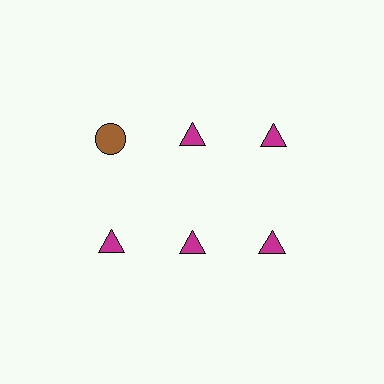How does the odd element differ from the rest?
It differs in both color (brown instead of magenta) and shape (circle instead of triangle).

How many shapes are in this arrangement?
There are 6 shapes arranged in a grid pattern.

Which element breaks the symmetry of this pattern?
The brown circle in the top row, leftmost column breaks the symmetry. All other shapes are magenta triangles.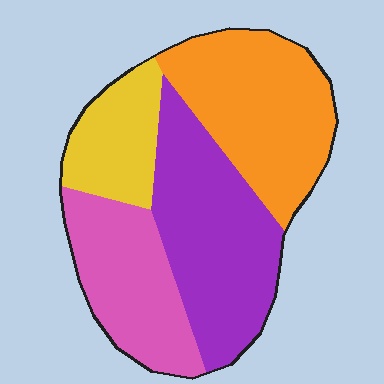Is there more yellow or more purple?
Purple.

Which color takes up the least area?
Yellow, at roughly 15%.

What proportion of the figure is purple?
Purple covers 32% of the figure.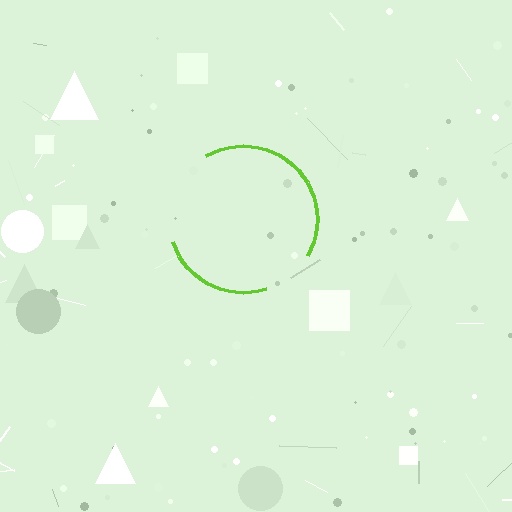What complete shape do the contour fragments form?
The contour fragments form a circle.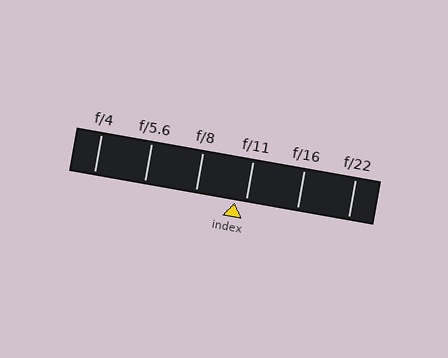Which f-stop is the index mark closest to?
The index mark is closest to f/11.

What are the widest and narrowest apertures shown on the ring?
The widest aperture shown is f/4 and the narrowest is f/22.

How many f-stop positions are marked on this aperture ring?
There are 6 f-stop positions marked.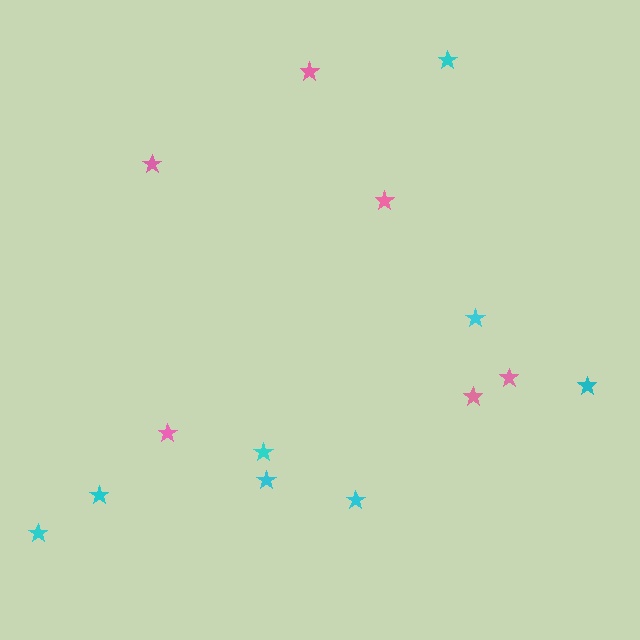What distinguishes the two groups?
There are 2 groups: one group of pink stars (6) and one group of cyan stars (8).